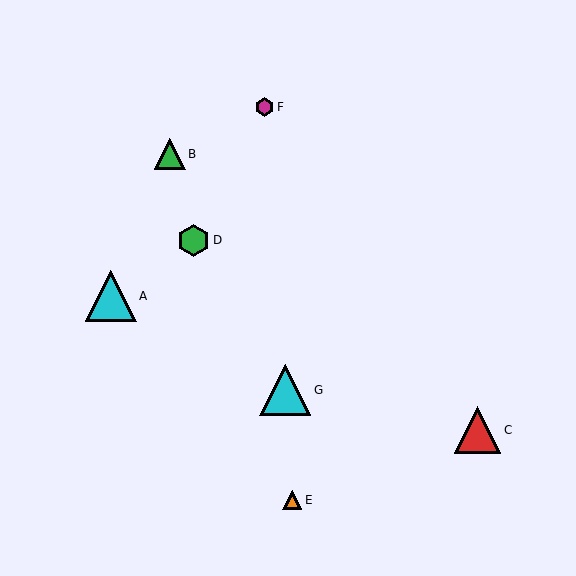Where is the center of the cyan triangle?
The center of the cyan triangle is at (111, 296).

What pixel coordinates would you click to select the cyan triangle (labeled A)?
Click at (111, 296) to select the cyan triangle A.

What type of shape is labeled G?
Shape G is a cyan triangle.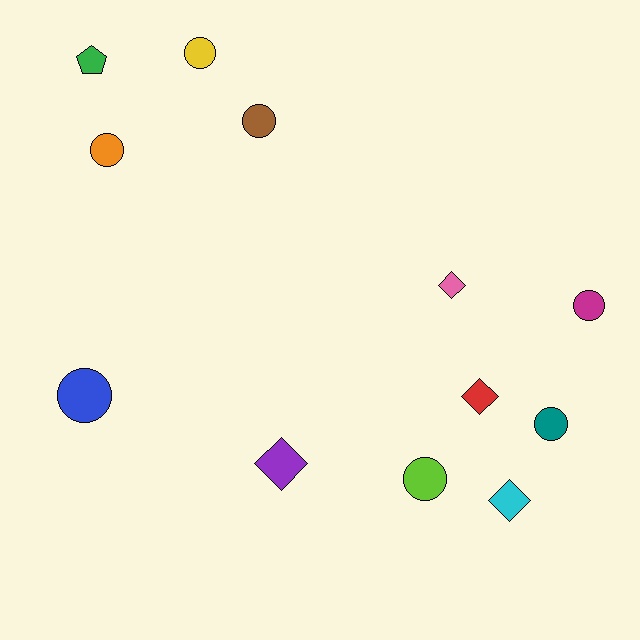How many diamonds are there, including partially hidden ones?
There are 4 diamonds.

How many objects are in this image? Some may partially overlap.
There are 12 objects.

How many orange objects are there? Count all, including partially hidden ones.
There is 1 orange object.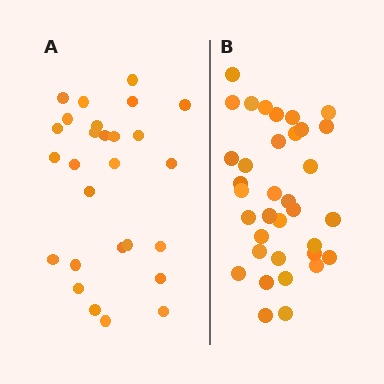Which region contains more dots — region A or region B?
Region B (the right region) has more dots.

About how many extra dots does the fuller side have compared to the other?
Region B has roughly 8 or so more dots than region A.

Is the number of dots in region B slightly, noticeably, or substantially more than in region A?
Region B has noticeably more, but not dramatically so. The ratio is roughly 1.3 to 1.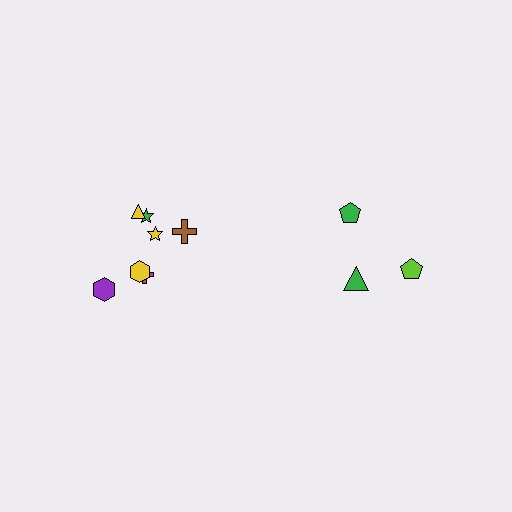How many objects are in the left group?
There are 7 objects.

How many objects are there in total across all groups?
There are 10 objects.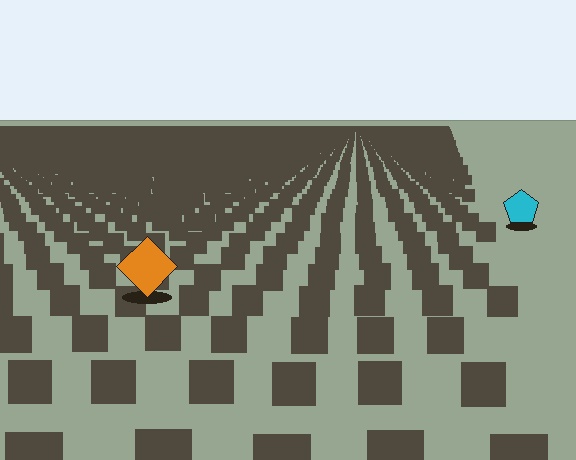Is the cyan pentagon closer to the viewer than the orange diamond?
No. The orange diamond is closer — you can tell from the texture gradient: the ground texture is coarser near it.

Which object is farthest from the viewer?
The cyan pentagon is farthest from the viewer. It appears smaller and the ground texture around it is denser.